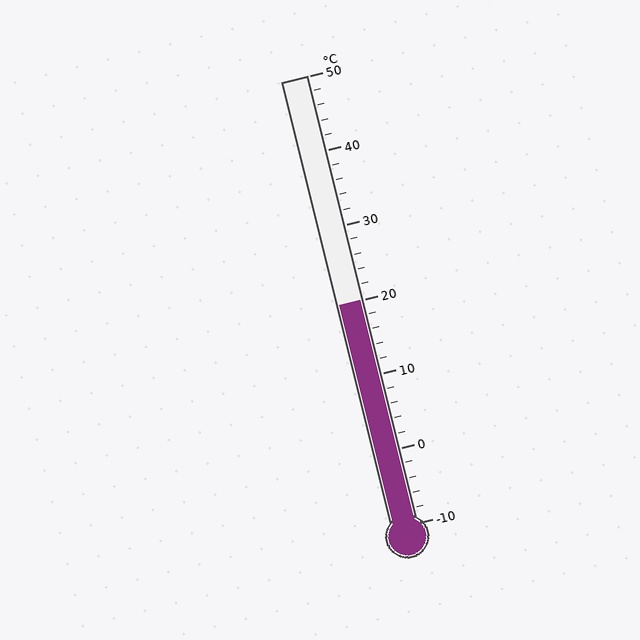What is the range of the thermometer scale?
The thermometer scale ranges from -10°C to 50°C.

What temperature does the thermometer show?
The thermometer shows approximately 20°C.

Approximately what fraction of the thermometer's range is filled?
The thermometer is filled to approximately 50% of its range.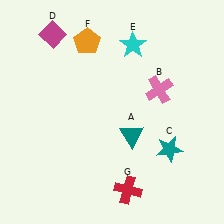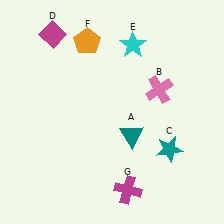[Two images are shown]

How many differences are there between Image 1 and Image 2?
There is 1 difference between the two images.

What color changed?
The cross (G) changed from red in Image 1 to magenta in Image 2.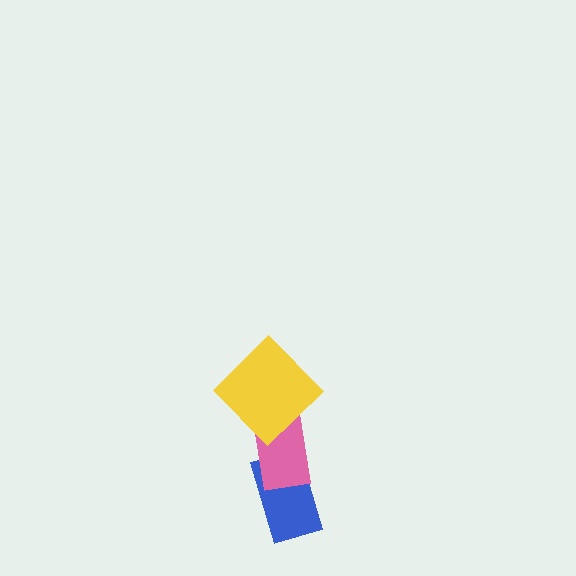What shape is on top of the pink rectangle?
The yellow diamond is on top of the pink rectangle.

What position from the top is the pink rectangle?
The pink rectangle is 2nd from the top.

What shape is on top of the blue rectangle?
The pink rectangle is on top of the blue rectangle.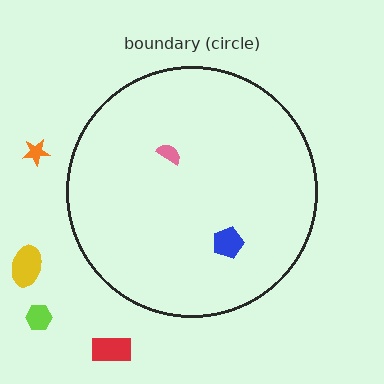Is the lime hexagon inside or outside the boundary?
Outside.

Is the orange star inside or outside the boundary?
Outside.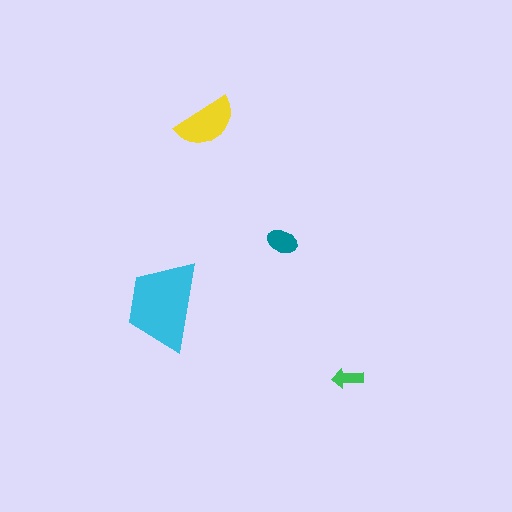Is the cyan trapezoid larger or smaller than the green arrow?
Larger.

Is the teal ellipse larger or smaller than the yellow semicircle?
Smaller.